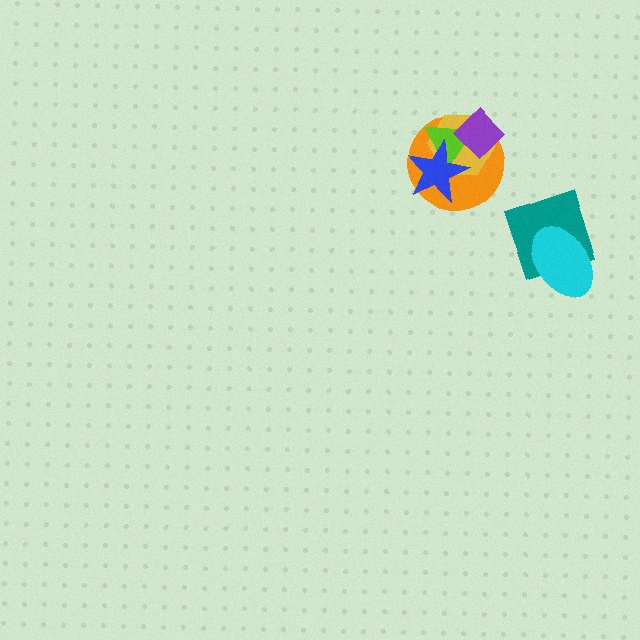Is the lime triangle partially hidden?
Yes, it is partially covered by another shape.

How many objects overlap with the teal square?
1 object overlaps with the teal square.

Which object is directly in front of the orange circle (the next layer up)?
The yellow hexagon is directly in front of the orange circle.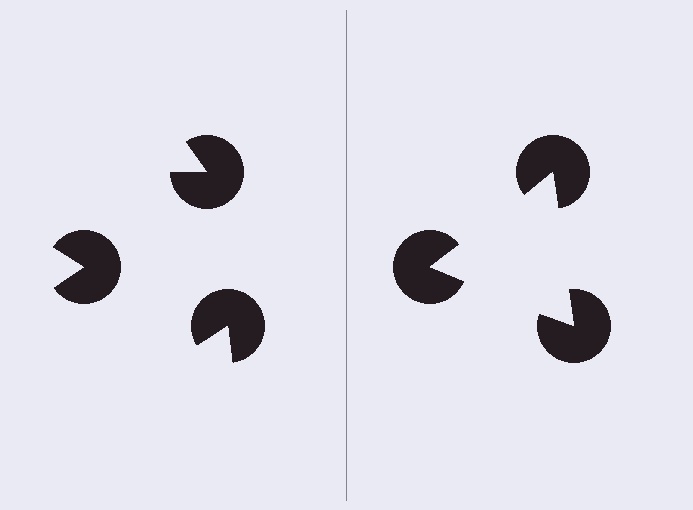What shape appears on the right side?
An illusory triangle.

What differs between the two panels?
The pac-man discs are positioned identically on both sides; only the wedge orientations differ. On the right they align to a triangle; on the left they are misaligned.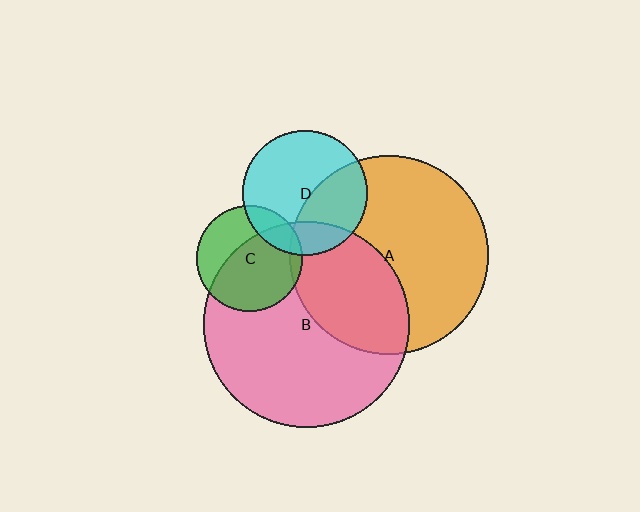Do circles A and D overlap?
Yes.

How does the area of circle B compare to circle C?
Approximately 3.8 times.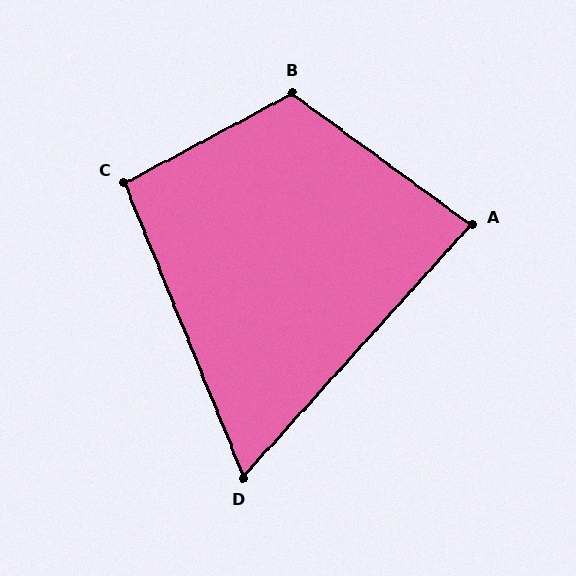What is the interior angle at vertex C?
Approximately 96 degrees (obtuse).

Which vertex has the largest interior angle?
B, at approximately 116 degrees.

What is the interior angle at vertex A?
Approximately 84 degrees (acute).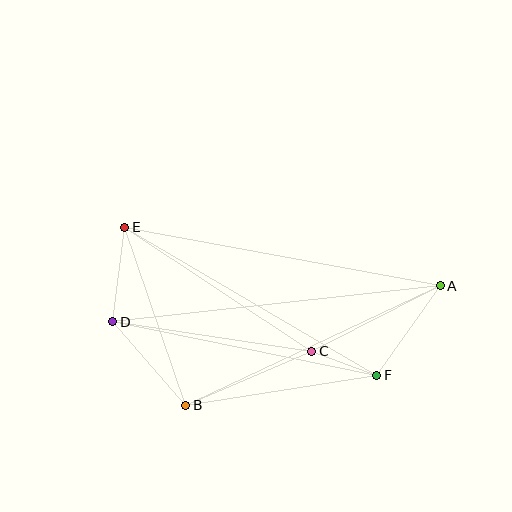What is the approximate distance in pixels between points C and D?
The distance between C and D is approximately 201 pixels.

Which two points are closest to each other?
Points C and F are closest to each other.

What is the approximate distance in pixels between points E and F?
The distance between E and F is approximately 292 pixels.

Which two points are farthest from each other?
Points A and D are farthest from each other.